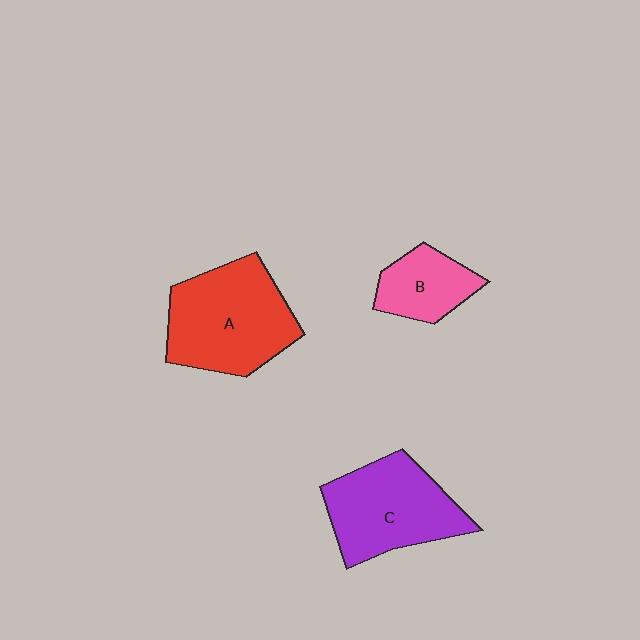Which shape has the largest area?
Shape A (red).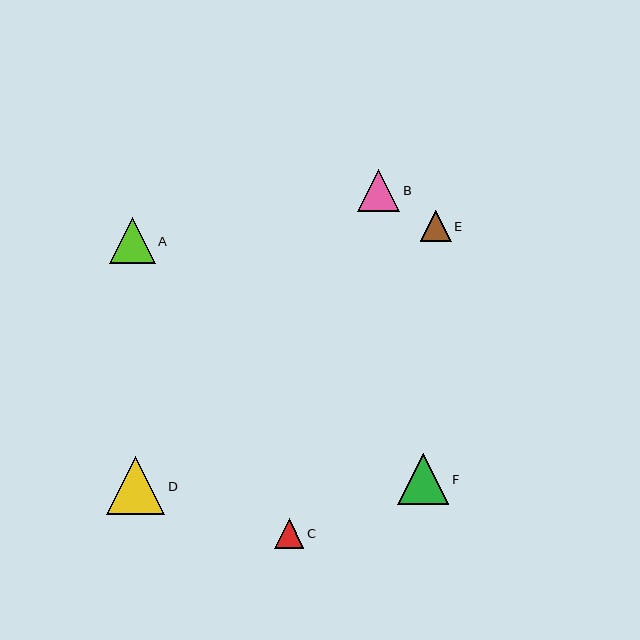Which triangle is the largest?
Triangle D is the largest with a size of approximately 58 pixels.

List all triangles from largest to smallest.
From largest to smallest: D, F, A, B, E, C.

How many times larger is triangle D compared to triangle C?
Triangle D is approximately 2.0 times the size of triangle C.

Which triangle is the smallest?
Triangle C is the smallest with a size of approximately 29 pixels.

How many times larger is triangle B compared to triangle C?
Triangle B is approximately 1.4 times the size of triangle C.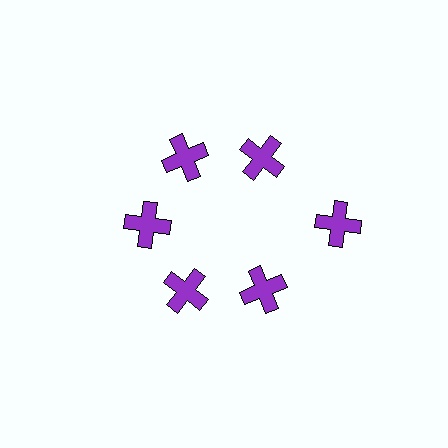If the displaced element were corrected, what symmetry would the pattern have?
It would have 6-fold rotational symmetry — the pattern would map onto itself every 60 degrees.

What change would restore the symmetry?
The symmetry would be restored by moving it inward, back onto the ring so that all 6 crosses sit at equal angles and equal distance from the center.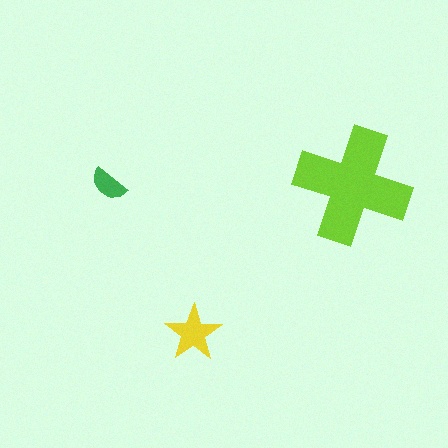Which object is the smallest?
The green semicircle.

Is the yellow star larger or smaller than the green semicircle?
Larger.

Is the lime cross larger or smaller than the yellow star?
Larger.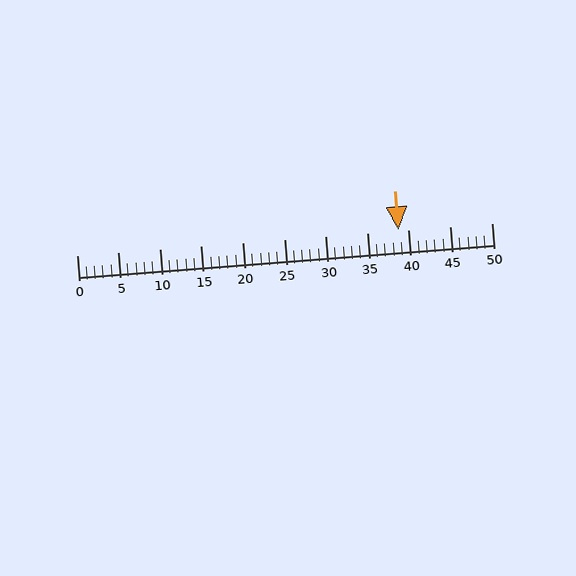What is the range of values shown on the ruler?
The ruler shows values from 0 to 50.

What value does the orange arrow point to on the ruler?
The orange arrow points to approximately 39.